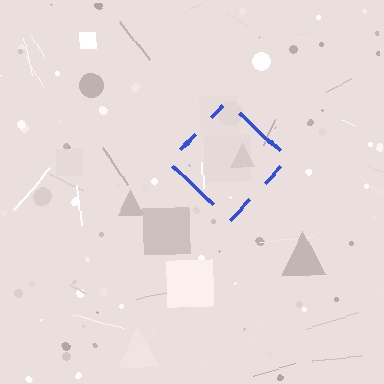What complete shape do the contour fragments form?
The contour fragments form a diamond.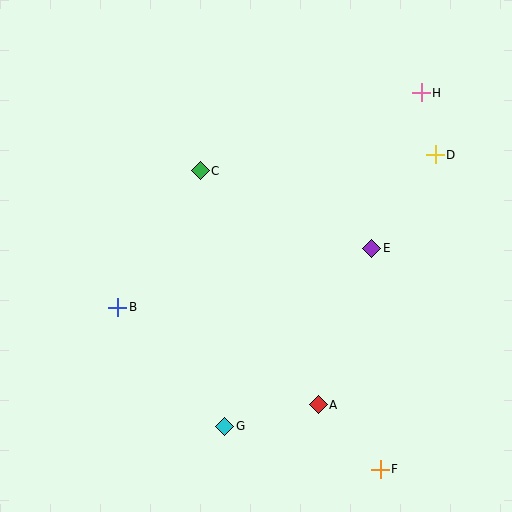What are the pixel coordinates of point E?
Point E is at (372, 248).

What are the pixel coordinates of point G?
Point G is at (225, 426).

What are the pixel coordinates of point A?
Point A is at (318, 405).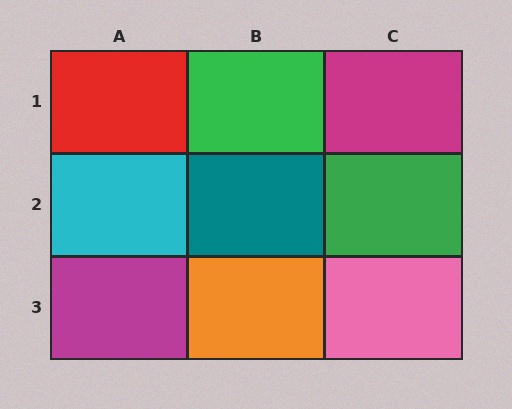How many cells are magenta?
2 cells are magenta.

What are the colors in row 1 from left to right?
Red, green, magenta.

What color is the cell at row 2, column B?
Teal.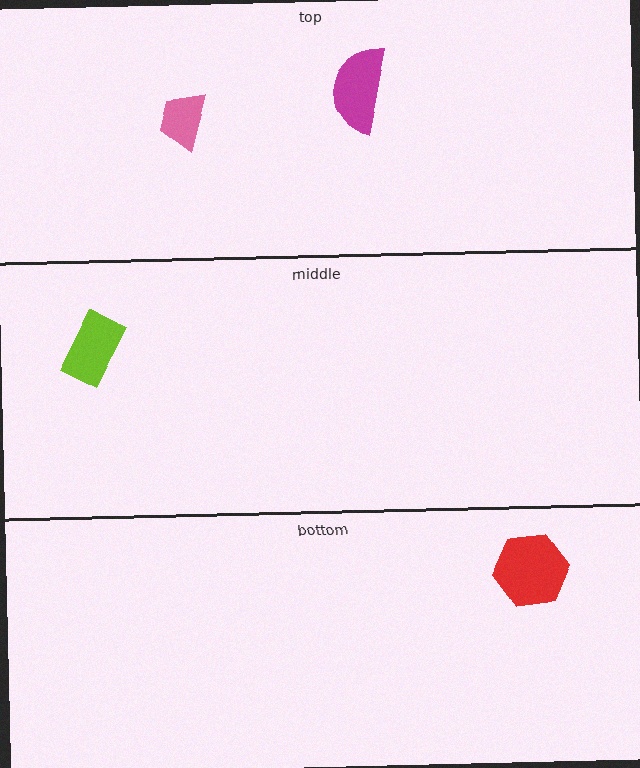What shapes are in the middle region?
The lime rectangle.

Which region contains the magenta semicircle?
The top region.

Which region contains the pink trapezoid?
The top region.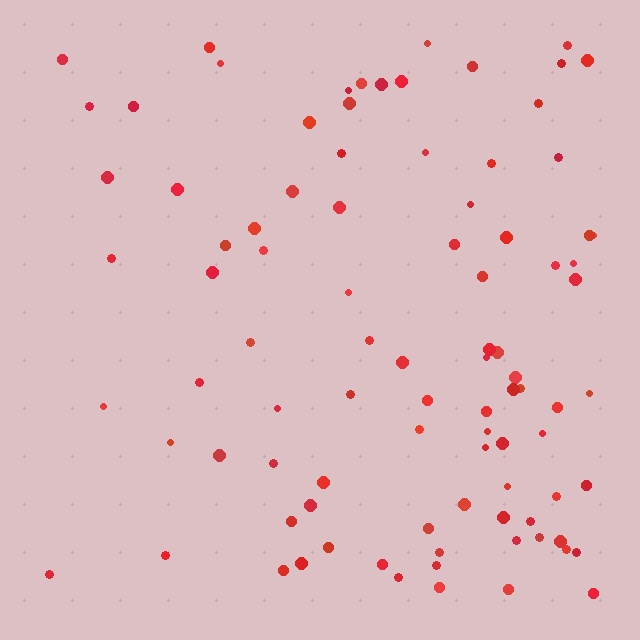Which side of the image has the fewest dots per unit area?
The left.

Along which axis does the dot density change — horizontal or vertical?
Horizontal.